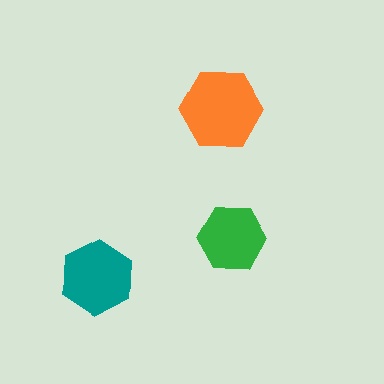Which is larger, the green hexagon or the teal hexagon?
The teal one.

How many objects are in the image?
There are 3 objects in the image.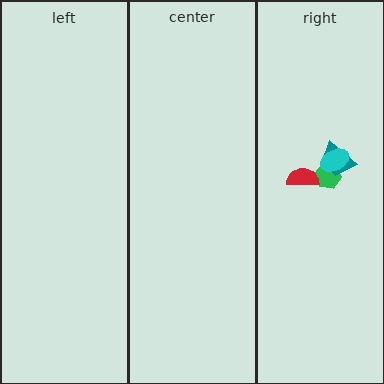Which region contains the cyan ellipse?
The right region.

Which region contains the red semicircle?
The right region.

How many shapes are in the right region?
4.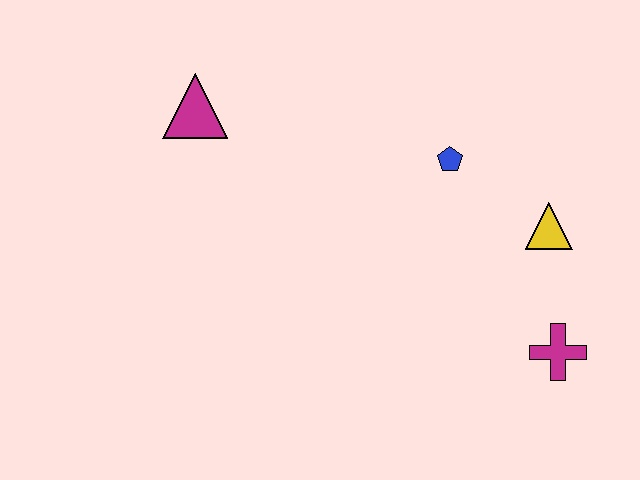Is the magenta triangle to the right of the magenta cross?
No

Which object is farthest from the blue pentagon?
The magenta triangle is farthest from the blue pentagon.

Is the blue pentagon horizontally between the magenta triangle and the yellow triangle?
Yes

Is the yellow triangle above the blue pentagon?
No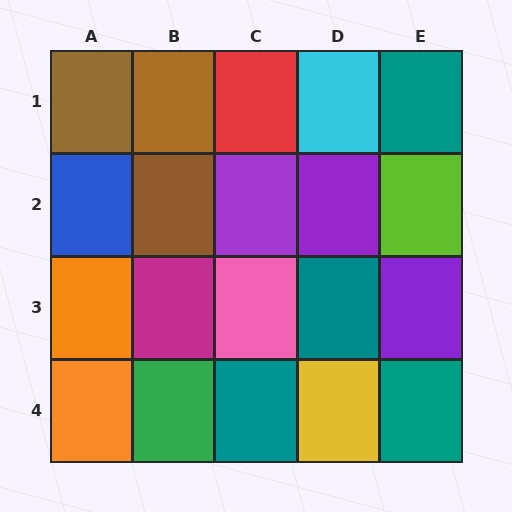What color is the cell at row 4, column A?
Orange.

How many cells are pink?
1 cell is pink.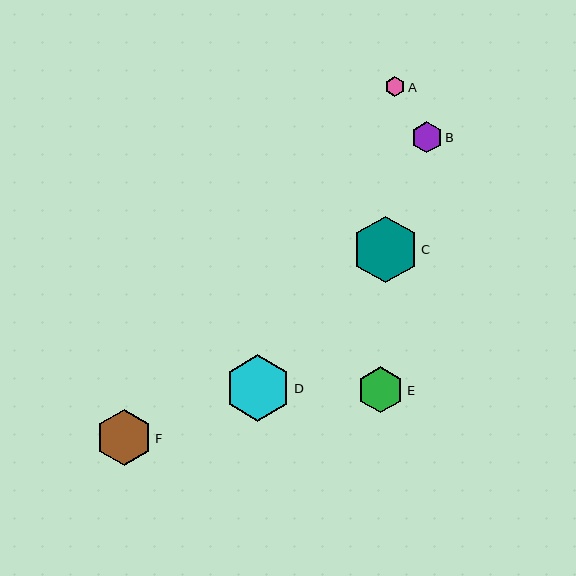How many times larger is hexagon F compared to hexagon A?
Hexagon F is approximately 2.8 times the size of hexagon A.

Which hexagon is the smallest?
Hexagon A is the smallest with a size of approximately 20 pixels.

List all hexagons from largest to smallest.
From largest to smallest: C, D, F, E, B, A.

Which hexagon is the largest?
Hexagon C is the largest with a size of approximately 67 pixels.